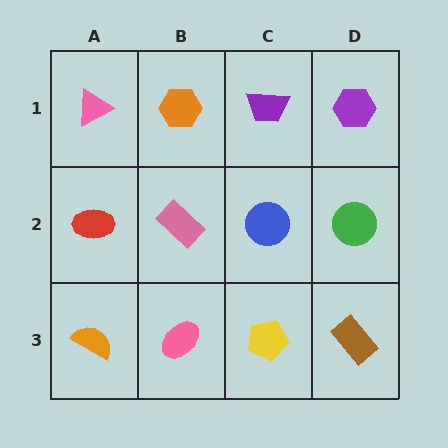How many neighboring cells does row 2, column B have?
4.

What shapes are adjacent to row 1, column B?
A pink rectangle (row 2, column B), a pink triangle (row 1, column A), a purple trapezoid (row 1, column C).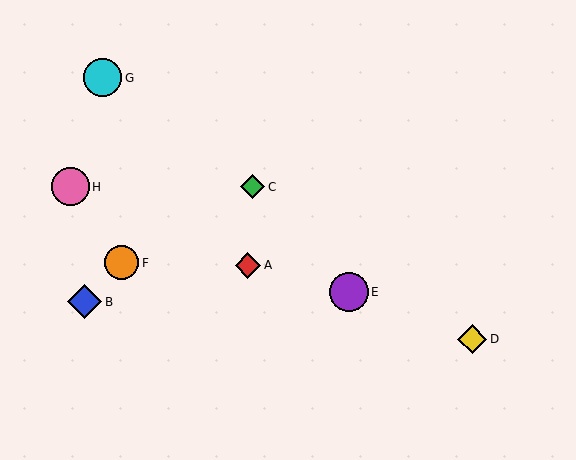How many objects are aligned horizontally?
2 objects (C, H) are aligned horizontally.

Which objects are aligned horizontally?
Objects C, H are aligned horizontally.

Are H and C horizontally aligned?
Yes, both are at y≈187.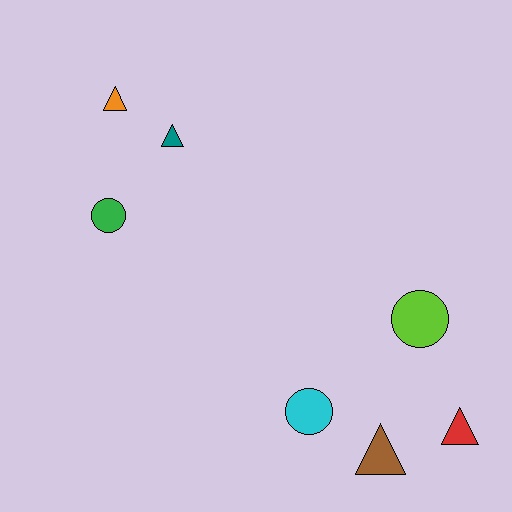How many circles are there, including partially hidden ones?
There are 3 circles.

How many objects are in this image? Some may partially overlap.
There are 7 objects.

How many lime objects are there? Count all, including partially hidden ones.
There is 1 lime object.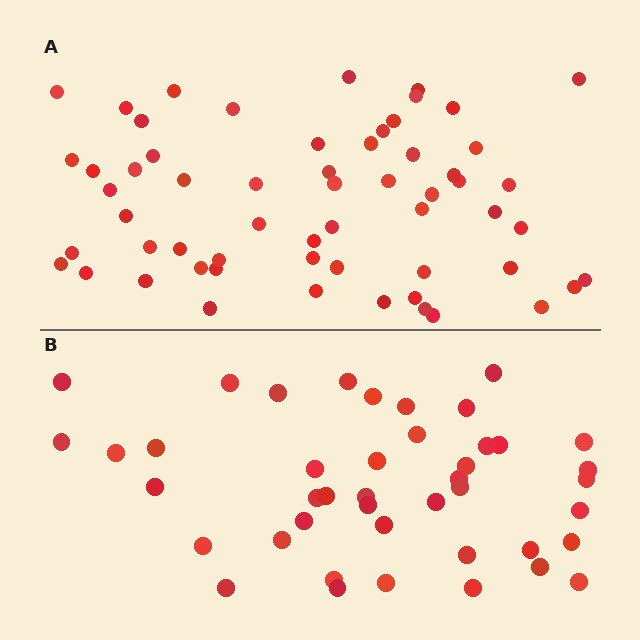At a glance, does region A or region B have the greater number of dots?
Region A (the top region) has more dots.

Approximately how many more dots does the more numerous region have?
Region A has approximately 15 more dots than region B.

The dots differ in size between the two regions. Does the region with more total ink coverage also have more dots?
No. Region B has more total ink coverage because its dots are larger, but region A actually contains more individual dots. Total area can be misleading — the number of items is what matters here.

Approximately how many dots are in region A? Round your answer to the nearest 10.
About 60 dots. (The exact count is 59, which rounds to 60.)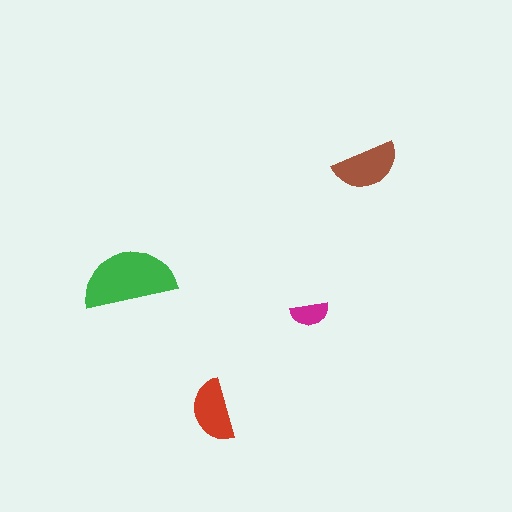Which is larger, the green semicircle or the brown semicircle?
The green one.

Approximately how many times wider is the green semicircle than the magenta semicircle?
About 2.5 times wider.